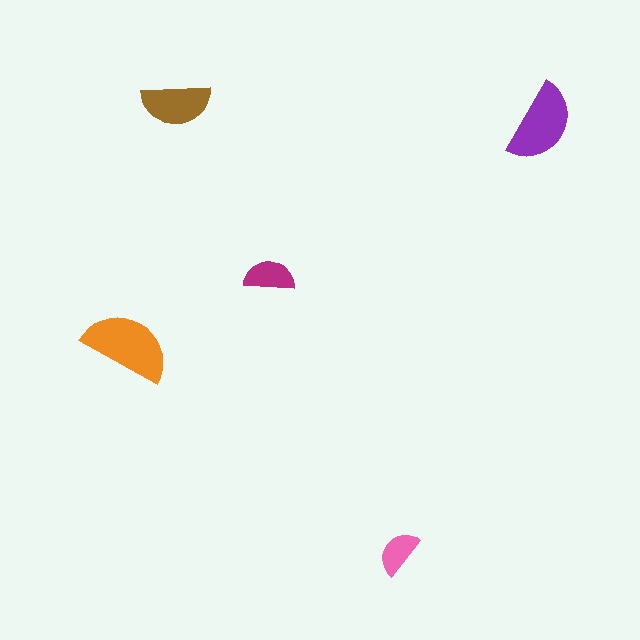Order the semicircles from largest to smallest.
the orange one, the purple one, the brown one, the magenta one, the pink one.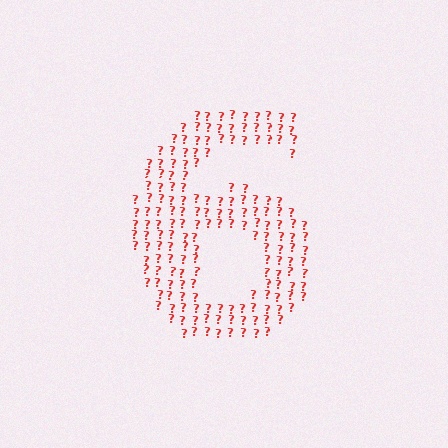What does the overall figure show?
The overall figure shows the digit 6.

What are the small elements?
The small elements are question marks.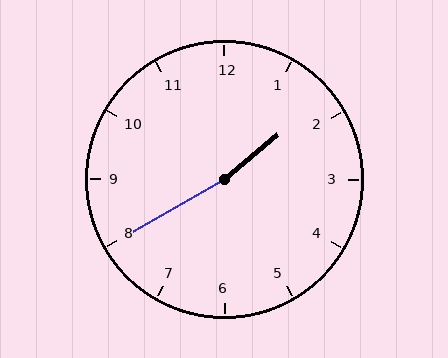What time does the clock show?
1:40.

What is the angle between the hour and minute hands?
Approximately 170 degrees.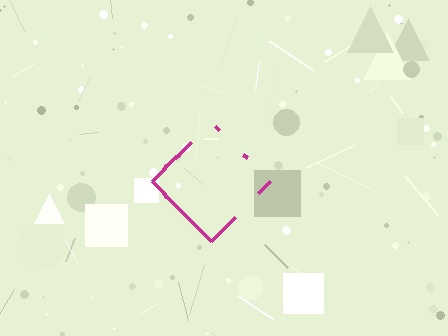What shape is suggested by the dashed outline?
The dashed outline suggests a diamond.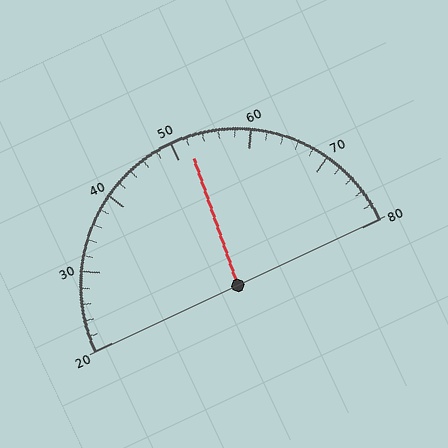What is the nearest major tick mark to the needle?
The nearest major tick mark is 50.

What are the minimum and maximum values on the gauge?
The gauge ranges from 20 to 80.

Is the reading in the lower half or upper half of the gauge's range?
The reading is in the upper half of the range (20 to 80).